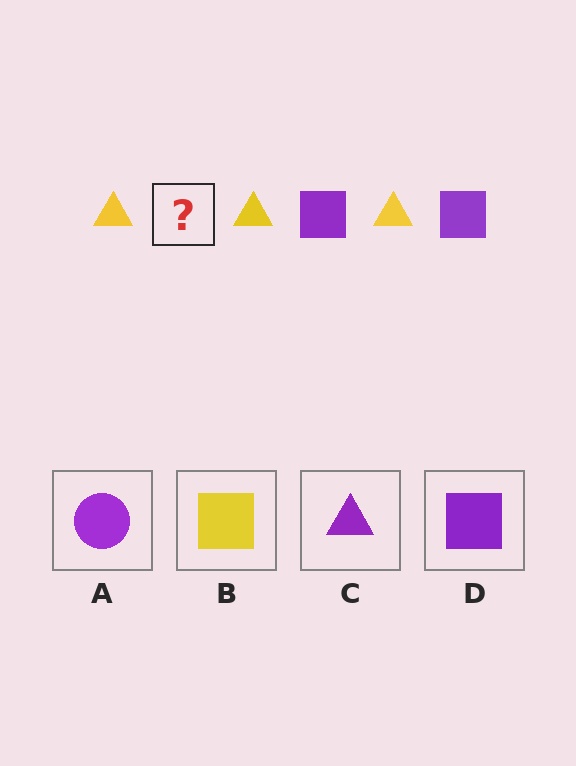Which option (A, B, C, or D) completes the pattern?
D.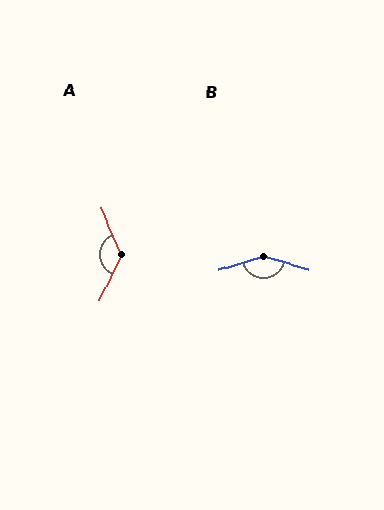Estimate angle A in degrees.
Approximately 132 degrees.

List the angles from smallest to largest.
A (132°), B (146°).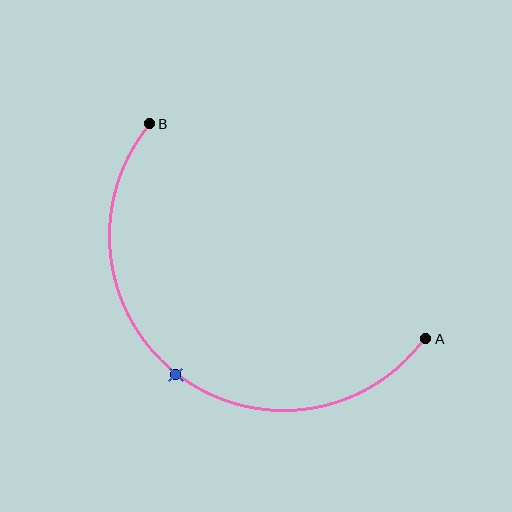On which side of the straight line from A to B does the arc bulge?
The arc bulges below and to the left of the straight line connecting A and B.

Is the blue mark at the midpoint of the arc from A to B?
Yes. The blue mark lies on the arc at equal arc-length from both A and B — it is the arc midpoint.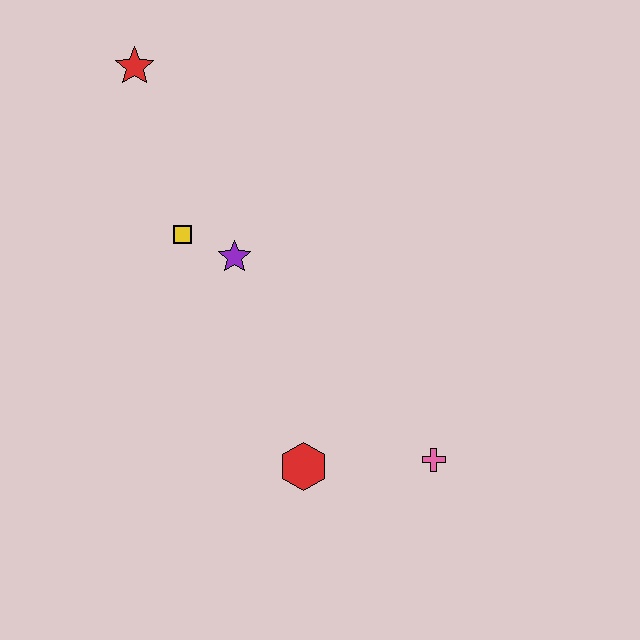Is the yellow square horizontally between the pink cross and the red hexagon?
No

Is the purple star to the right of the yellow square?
Yes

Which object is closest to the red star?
The yellow square is closest to the red star.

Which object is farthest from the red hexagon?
The red star is farthest from the red hexagon.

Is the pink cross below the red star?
Yes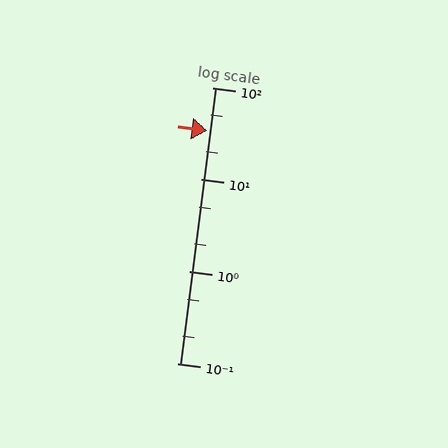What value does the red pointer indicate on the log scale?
The pointer indicates approximately 34.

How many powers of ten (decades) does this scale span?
The scale spans 3 decades, from 0.1 to 100.